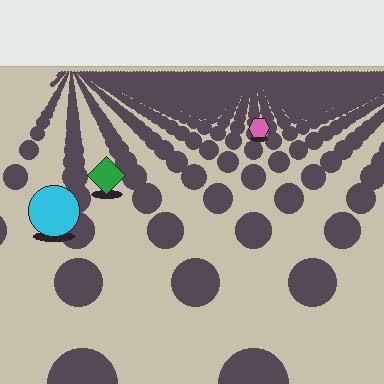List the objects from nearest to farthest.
From nearest to farthest: the cyan circle, the green diamond, the pink hexagon.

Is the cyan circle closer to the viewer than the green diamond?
Yes. The cyan circle is closer — you can tell from the texture gradient: the ground texture is coarser near it.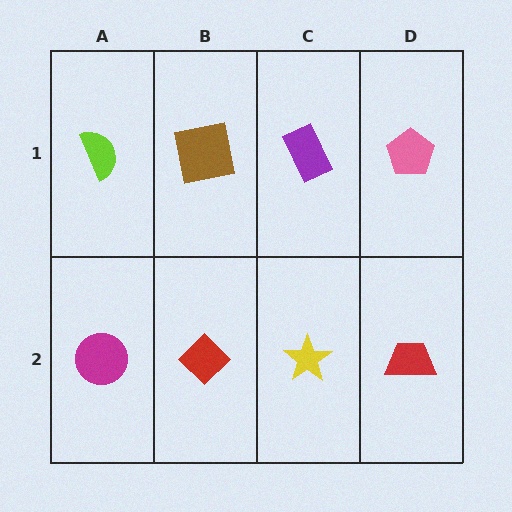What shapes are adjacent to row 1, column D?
A red trapezoid (row 2, column D), a purple rectangle (row 1, column C).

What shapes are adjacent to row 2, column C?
A purple rectangle (row 1, column C), a red diamond (row 2, column B), a red trapezoid (row 2, column D).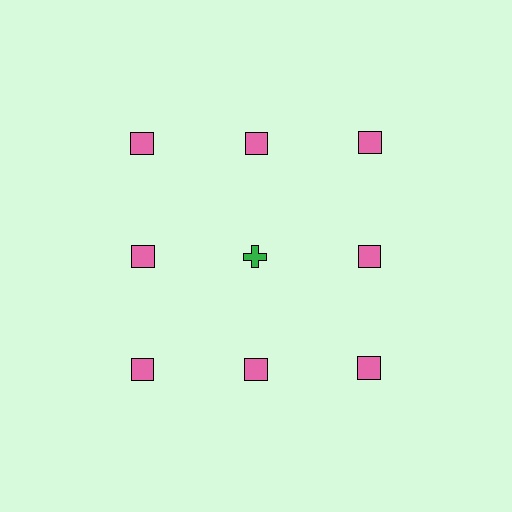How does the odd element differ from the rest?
It differs in both color (green instead of pink) and shape (cross instead of square).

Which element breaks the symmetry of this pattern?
The green cross in the second row, second from left column breaks the symmetry. All other shapes are pink squares.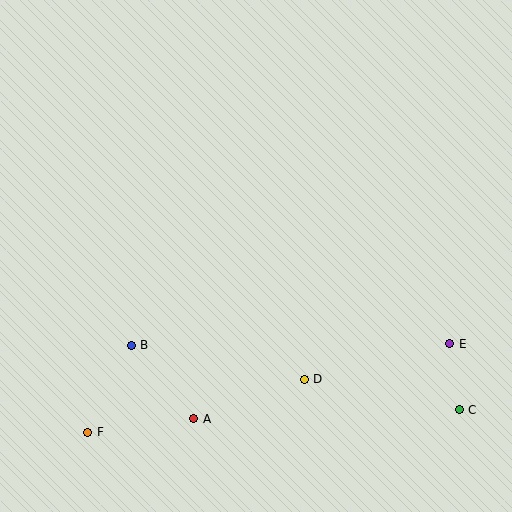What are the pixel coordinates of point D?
Point D is at (304, 379).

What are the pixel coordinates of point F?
Point F is at (88, 432).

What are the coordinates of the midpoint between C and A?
The midpoint between C and A is at (327, 414).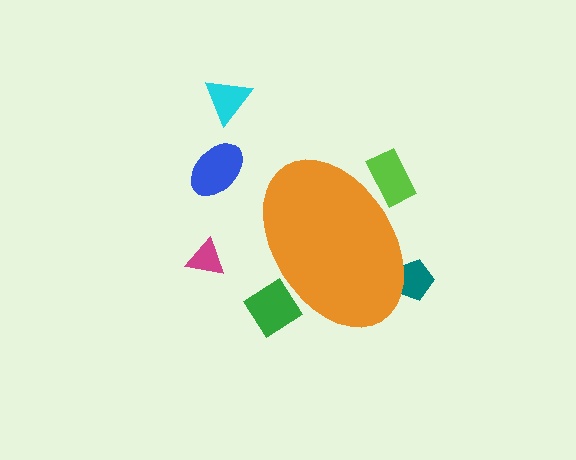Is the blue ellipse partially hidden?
No, the blue ellipse is fully visible.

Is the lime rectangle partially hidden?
Yes, the lime rectangle is partially hidden behind the orange ellipse.